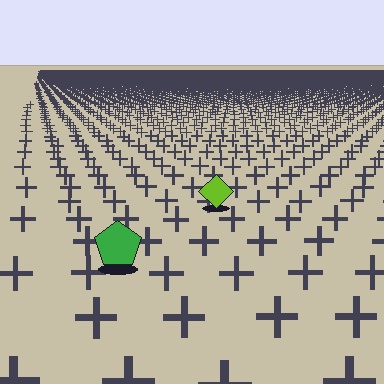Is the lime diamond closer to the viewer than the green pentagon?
No. The green pentagon is closer — you can tell from the texture gradient: the ground texture is coarser near it.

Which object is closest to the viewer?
The green pentagon is closest. The texture marks near it are larger and more spread out.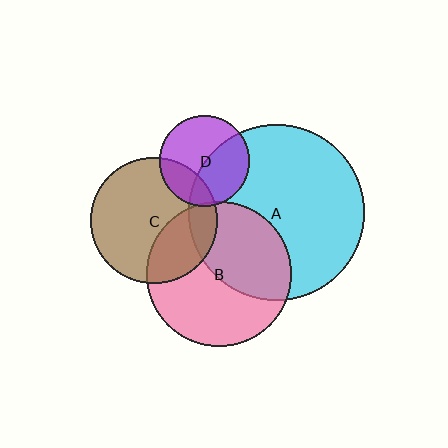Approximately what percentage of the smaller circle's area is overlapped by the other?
Approximately 45%.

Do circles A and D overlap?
Yes.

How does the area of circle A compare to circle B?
Approximately 1.5 times.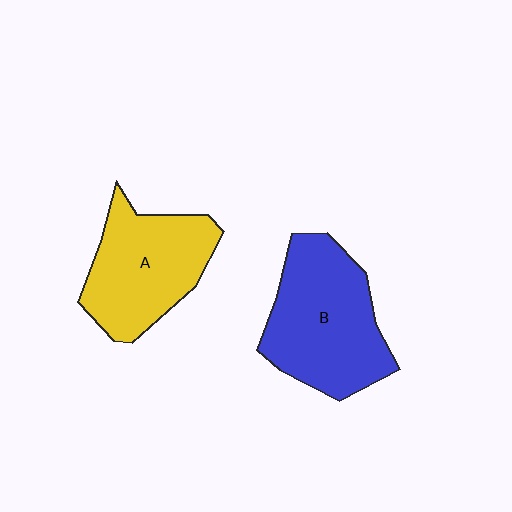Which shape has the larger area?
Shape B (blue).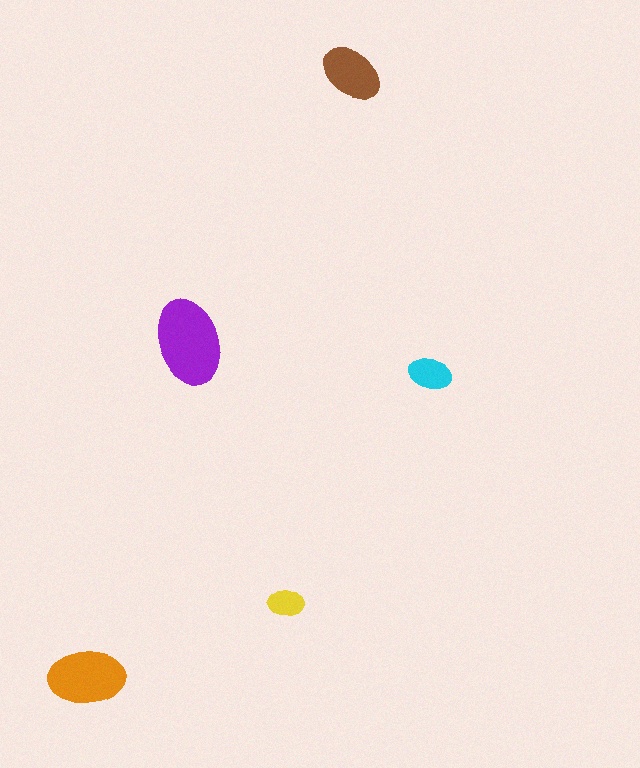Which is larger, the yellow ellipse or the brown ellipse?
The brown one.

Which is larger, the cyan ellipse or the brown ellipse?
The brown one.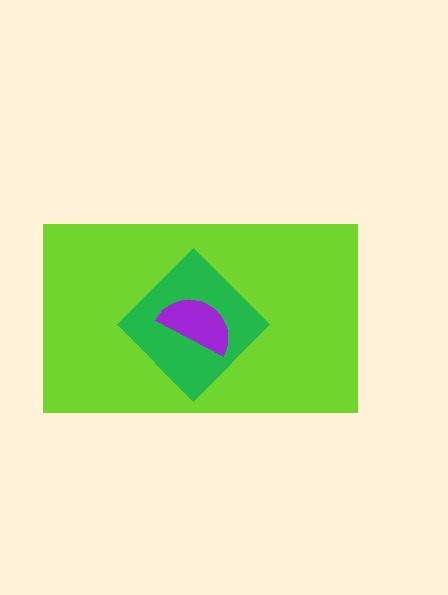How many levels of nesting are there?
3.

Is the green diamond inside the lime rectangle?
Yes.